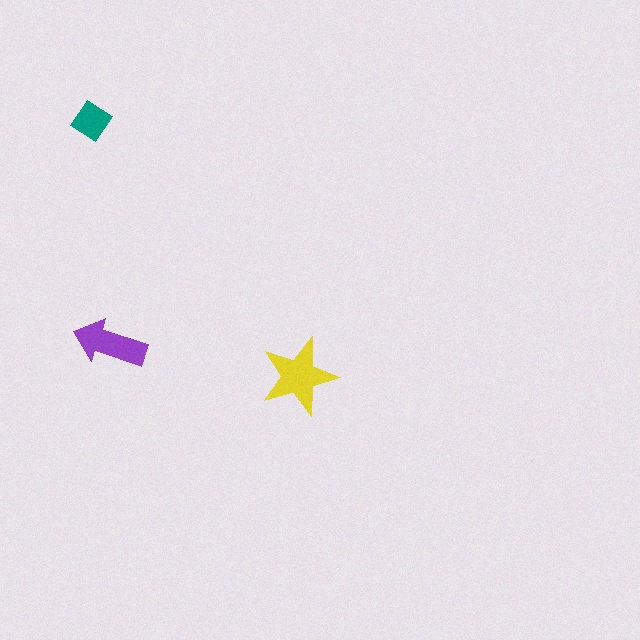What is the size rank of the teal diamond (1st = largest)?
3rd.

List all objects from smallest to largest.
The teal diamond, the purple arrow, the yellow star.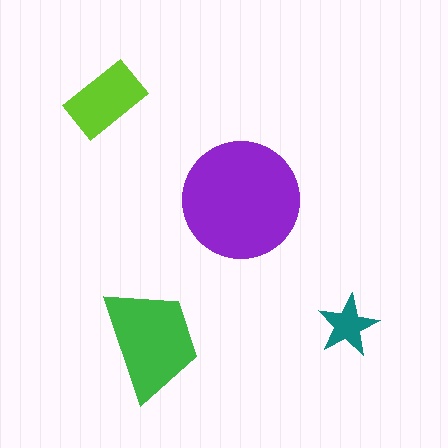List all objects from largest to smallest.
The purple circle, the green trapezoid, the lime rectangle, the teal star.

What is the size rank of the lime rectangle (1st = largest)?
3rd.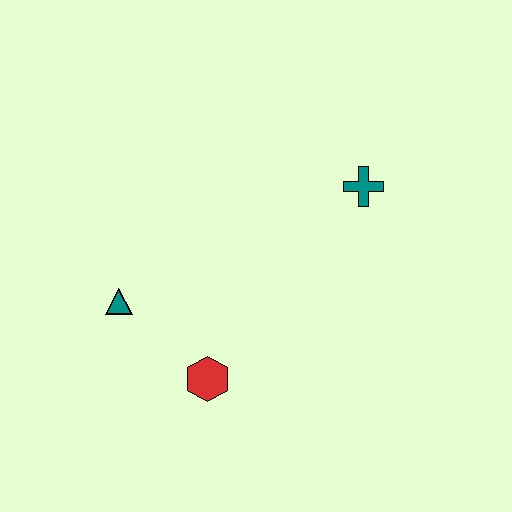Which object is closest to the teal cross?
The red hexagon is closest to the teal cross.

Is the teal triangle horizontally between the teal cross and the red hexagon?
No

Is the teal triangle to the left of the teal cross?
Yes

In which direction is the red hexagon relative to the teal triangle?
The red hexagon is to the right of the teal triangle.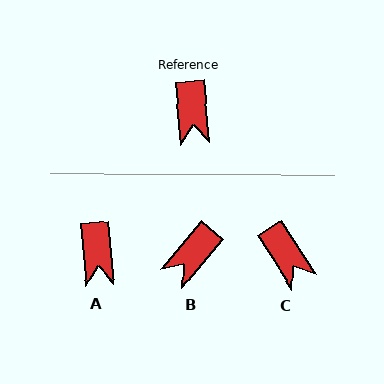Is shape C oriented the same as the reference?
No, it is off by about 28 degrees.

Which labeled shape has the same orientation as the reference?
A.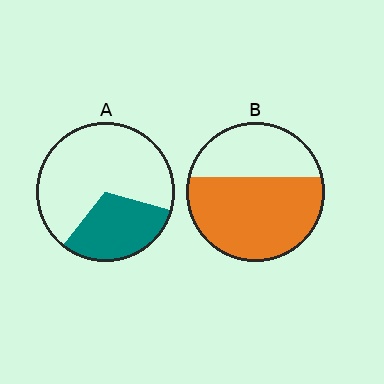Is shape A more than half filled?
No.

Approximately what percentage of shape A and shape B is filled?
A is approximately 30% and B is approximately 65%.